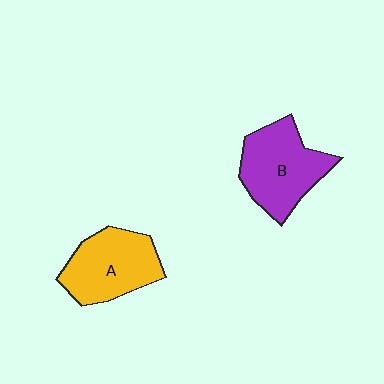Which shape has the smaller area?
Shape A (yellow).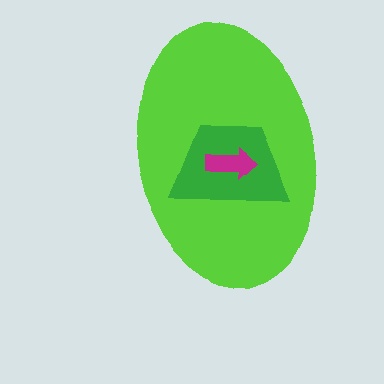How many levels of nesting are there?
3.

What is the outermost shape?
The lime ellipse.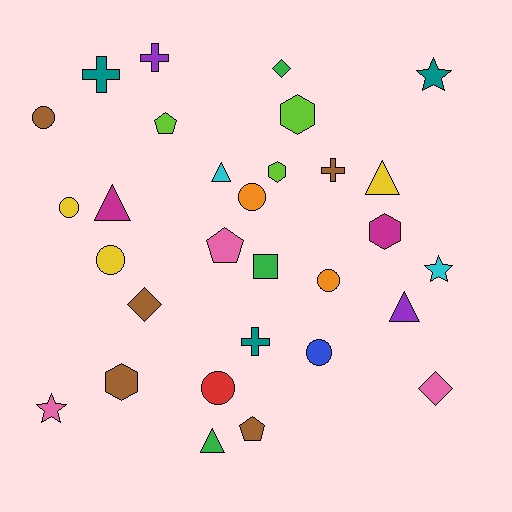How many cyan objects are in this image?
There are 2 cyan objects.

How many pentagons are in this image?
There are 3 pentagons.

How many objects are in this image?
There are 30 objects.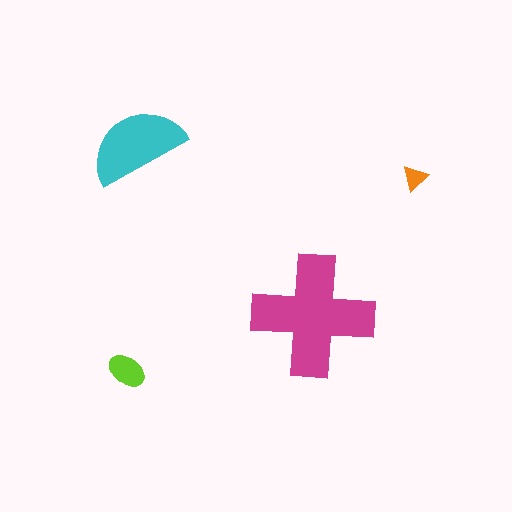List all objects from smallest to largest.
The orange triangle, the lime ellipse, the cyan semicircle, the magenta cross.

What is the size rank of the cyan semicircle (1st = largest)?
2nd.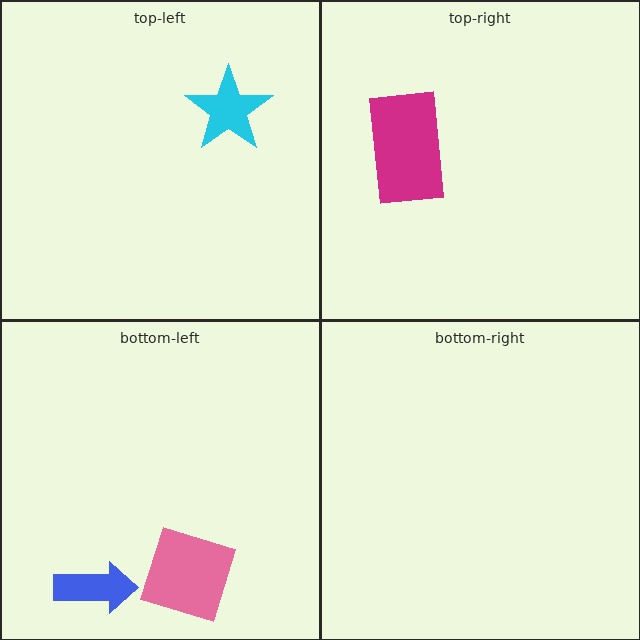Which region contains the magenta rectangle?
The top-right region.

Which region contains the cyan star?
The top-left region.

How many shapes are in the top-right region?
1.